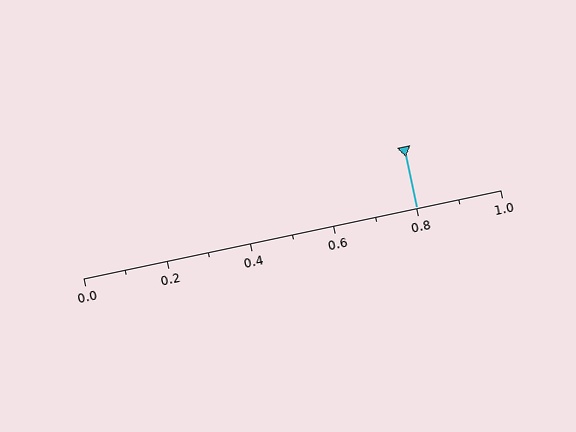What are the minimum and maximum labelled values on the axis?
The axis runs from 0.0 to 1.0.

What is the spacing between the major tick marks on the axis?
The major ticks are spaced 0.2 apart.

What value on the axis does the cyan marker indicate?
The marker indicates approximately 0.8.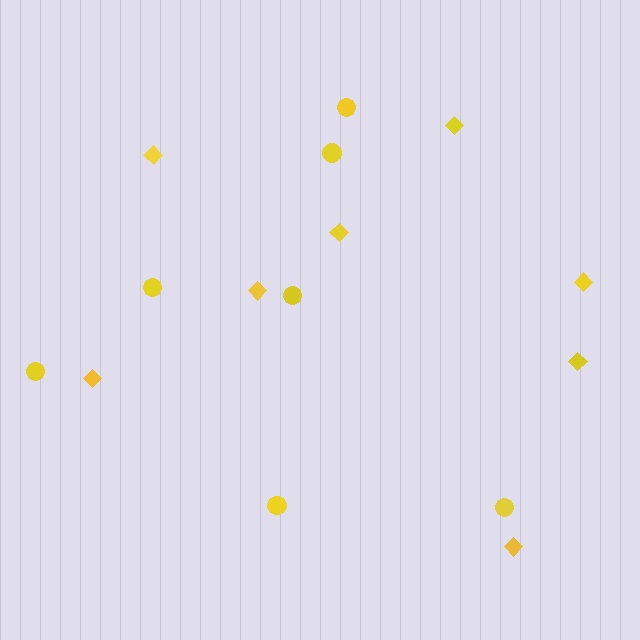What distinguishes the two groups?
There are 2 groups: one group of diamonds (8) and one group of circles (7).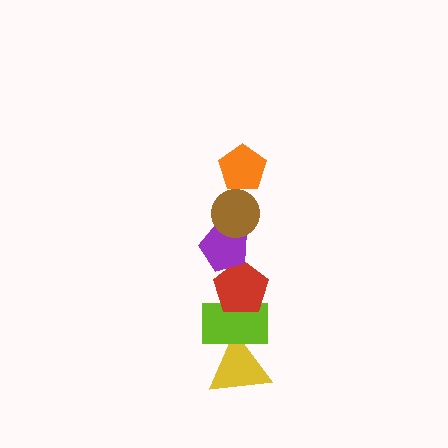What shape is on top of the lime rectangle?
The red pentagon is on top of the lime rectangle.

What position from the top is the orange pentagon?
The orange pentagon is 1st from the top.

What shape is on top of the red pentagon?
The purple pentagon is on top of the red pentagon.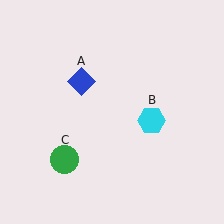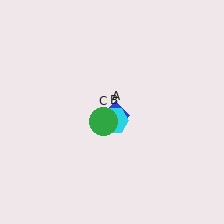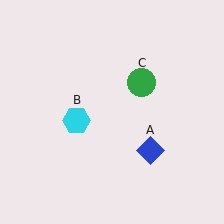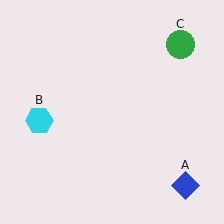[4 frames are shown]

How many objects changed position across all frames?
3 objects changed position: blue diamond (object A), cyan hexagon (object B), green circle (object C).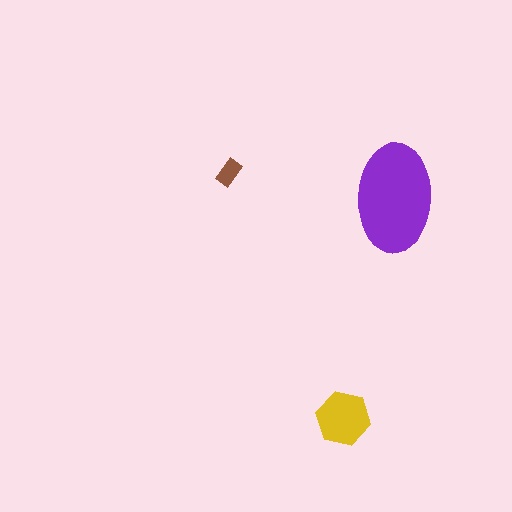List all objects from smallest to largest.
The brown rectangle, the yellow hexagon, the purple ellipse.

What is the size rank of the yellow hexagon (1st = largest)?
2nd.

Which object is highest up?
The brown rectangle is topmost.